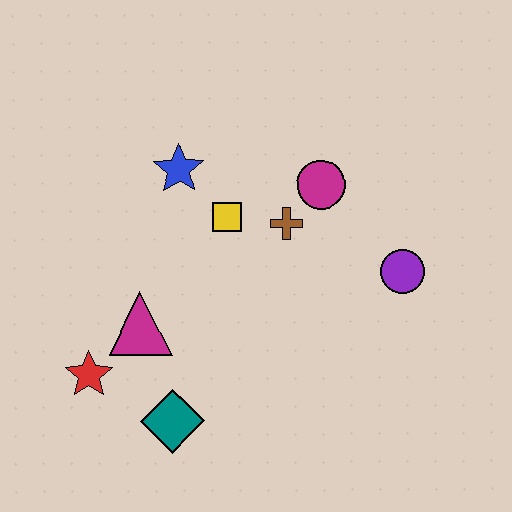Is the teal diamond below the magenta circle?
Yes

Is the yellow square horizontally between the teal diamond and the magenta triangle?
No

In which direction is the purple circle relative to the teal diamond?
The purple circle is to the right of the teal diamond.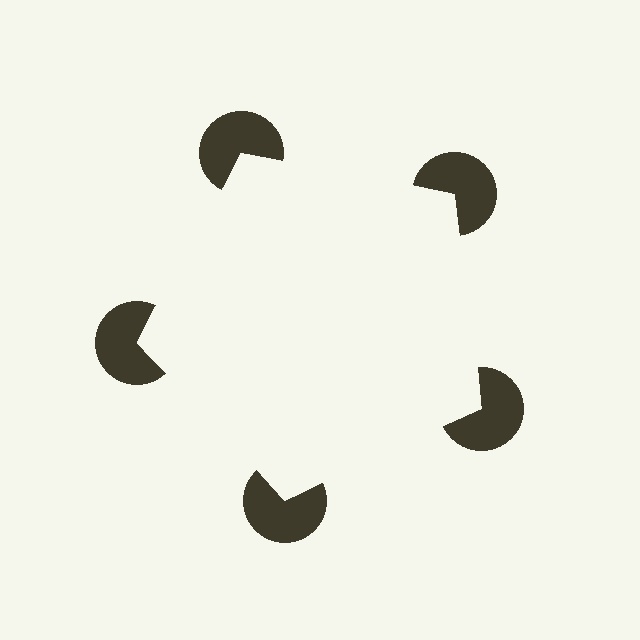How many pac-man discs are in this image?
There are 5 — one at each vertex of the illusory pentagon.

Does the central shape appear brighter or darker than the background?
It typically appears slightly brighter than the background, even though no actual brightness change is drawn.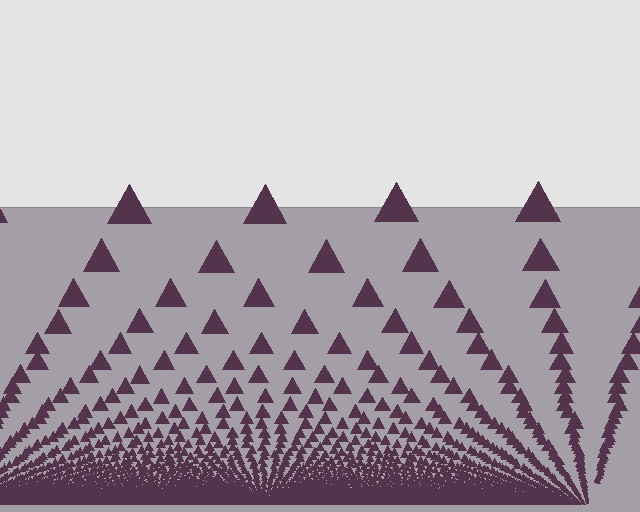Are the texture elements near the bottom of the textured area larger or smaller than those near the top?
Smaller. The gradient is inverted — elements near the bottom are smaller and denser.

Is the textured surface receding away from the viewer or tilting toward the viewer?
The surface appears to tilt toward the viewer. Texture elements get larger and sparser toward the top.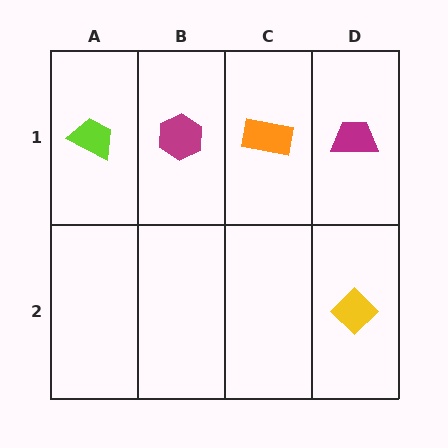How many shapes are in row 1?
4 shapes.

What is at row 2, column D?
A yellow diamond.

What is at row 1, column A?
A lime trapezoid.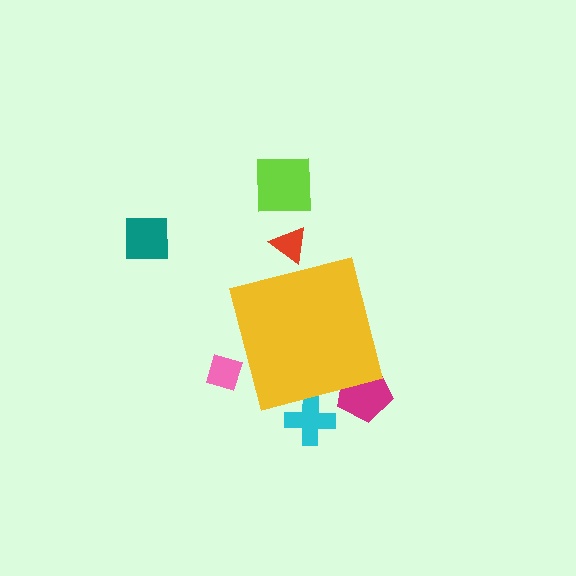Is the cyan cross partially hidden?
Yes, the cyan cross is partially hidden behind the yellow square.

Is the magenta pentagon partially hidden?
Yes, the magenta pentagon is partially hidden behind the yellow square.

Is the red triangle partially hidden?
Yes, the red triangle is partially hidden behind the yellow square.